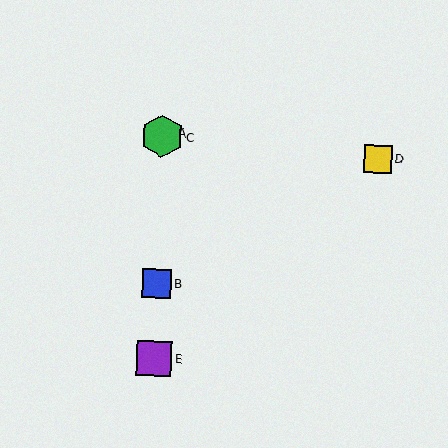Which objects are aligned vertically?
Objects A, B, C, E are aligned vertically.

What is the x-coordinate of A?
Object A is at x≈162.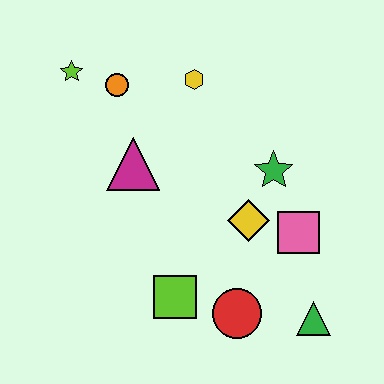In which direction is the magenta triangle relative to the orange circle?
The magenta triangle is below the orange circle.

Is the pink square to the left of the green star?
No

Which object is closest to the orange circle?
The lime star is closest to the orange circle.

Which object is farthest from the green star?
The lime star is farthest from the green star.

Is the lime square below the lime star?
Yes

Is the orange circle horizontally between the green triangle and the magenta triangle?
No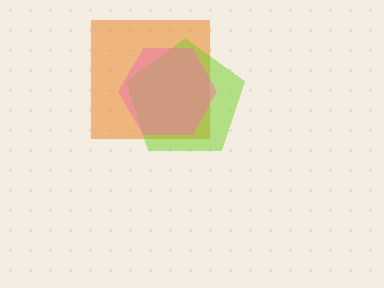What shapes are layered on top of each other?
The layered shapes are: an orange square, a lime pentagon, a pink hexagon.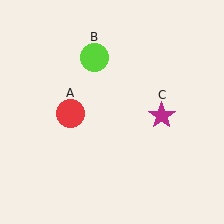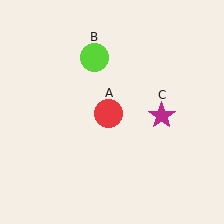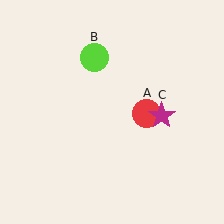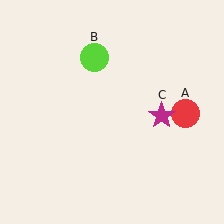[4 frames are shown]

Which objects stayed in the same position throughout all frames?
Lime circle (object B) and magenta star (object C) remained stationary.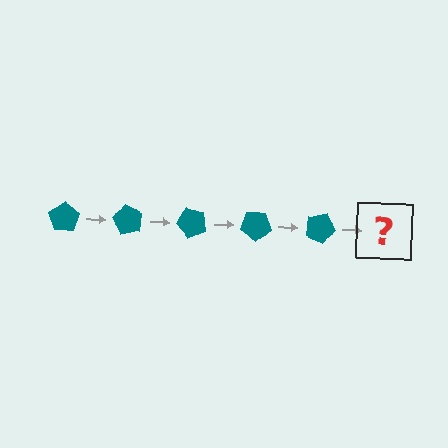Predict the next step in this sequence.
The next step is a teal pentagon rotated 300 degrees.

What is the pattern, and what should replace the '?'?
The pattern is that the pentagon rotates 60 degrees each step. The '?' should be a teal pentagon rotated 300 degrees.